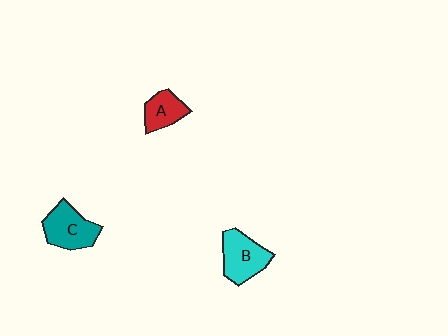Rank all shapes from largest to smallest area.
From largest to smallest: B (cyan), C (teal), A (red).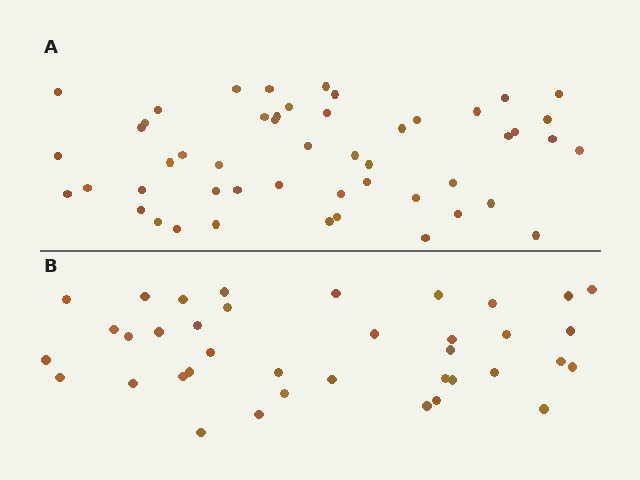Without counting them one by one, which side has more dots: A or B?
Region A (the top region) has more dots.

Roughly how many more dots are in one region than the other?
Region A has roughly 12 or so more dots than region B.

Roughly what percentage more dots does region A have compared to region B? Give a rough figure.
About 30% more.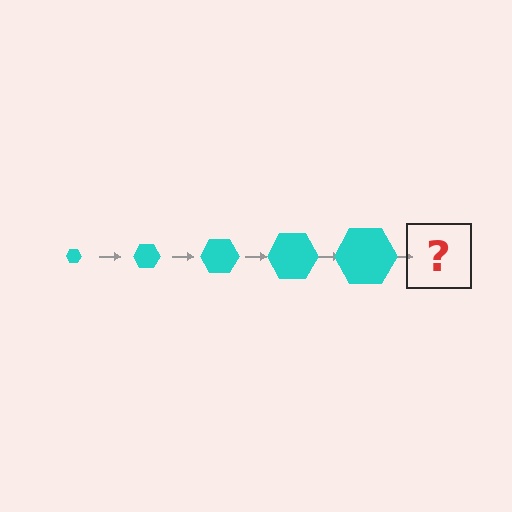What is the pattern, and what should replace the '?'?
The pattern is that the hexagon gets progressively larger each step. The '?' should be a cyan hexagon, larger than the previous one.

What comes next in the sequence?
The next element should be a cyan hexagon, larger than the previous one.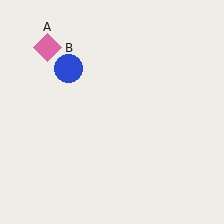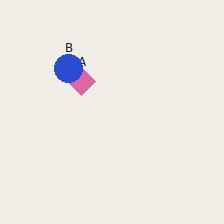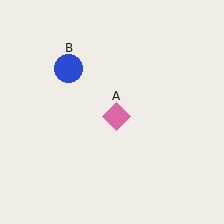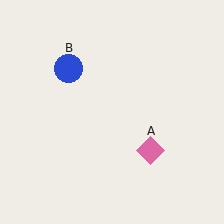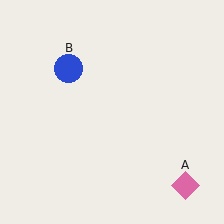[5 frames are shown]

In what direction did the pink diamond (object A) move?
The pink diamond (object A) moved down and to the right.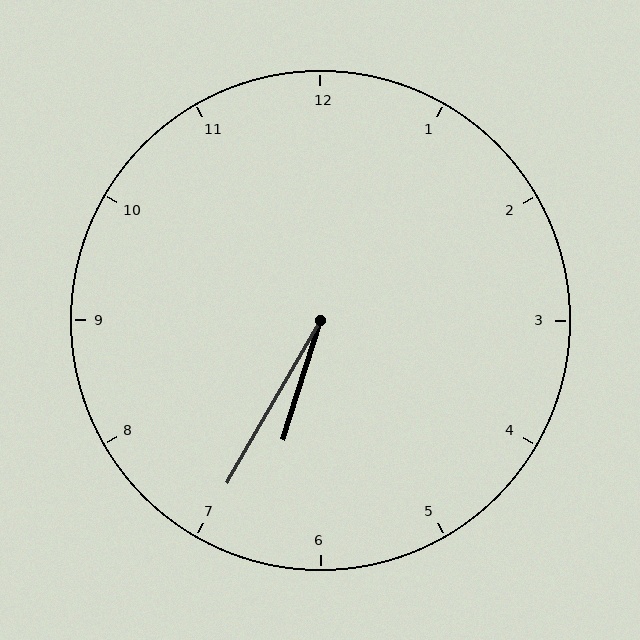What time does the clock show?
6:35.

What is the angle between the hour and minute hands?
Approximately 12 degrees.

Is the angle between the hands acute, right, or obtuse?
It is acute.